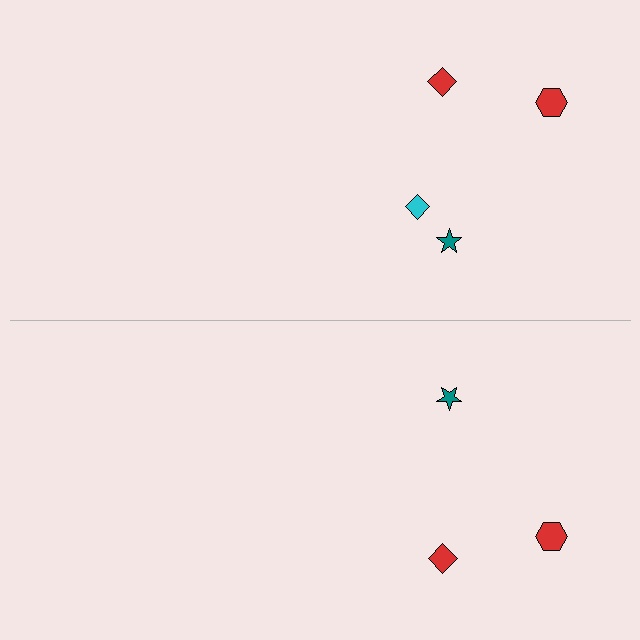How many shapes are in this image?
There are 7 shapes in this image.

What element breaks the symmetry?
A cyan diamond is missing from the bottom side.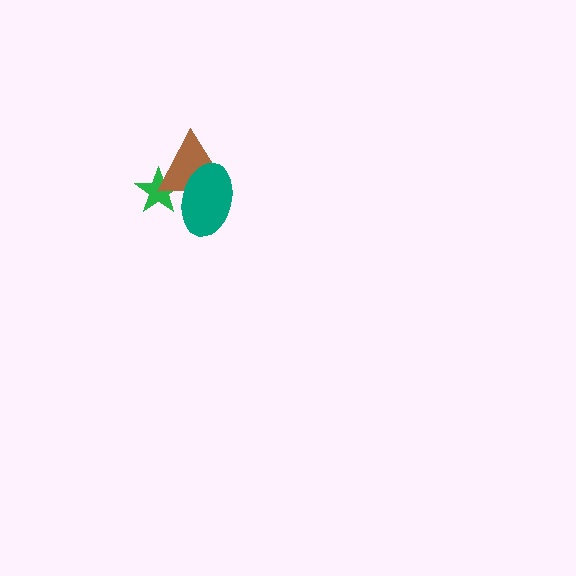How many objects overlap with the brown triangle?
2 objects overlap with the brown triangle.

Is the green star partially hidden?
Yes, it is partially covered by another shape.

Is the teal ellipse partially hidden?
No, no other shape covers it.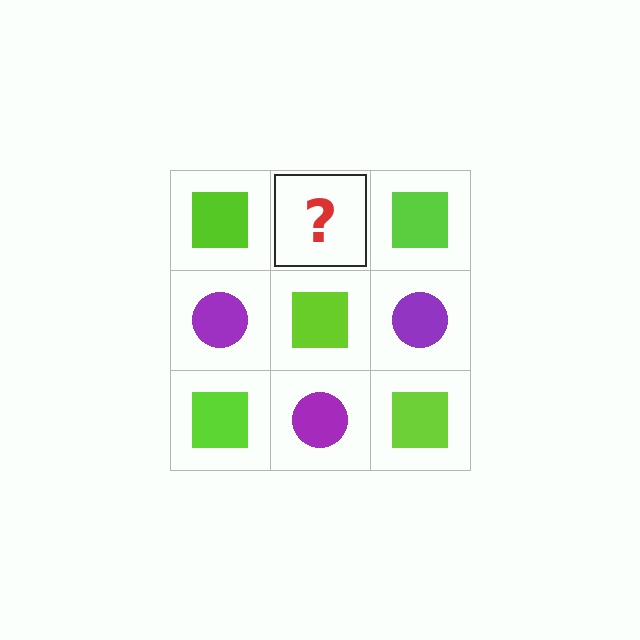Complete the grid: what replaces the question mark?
The question mark should be replaced with a purple circle.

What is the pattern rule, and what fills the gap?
The rule is that it alternates lime square and purple circle in a checkerboard pattern. The gap should be filled with a purple circle.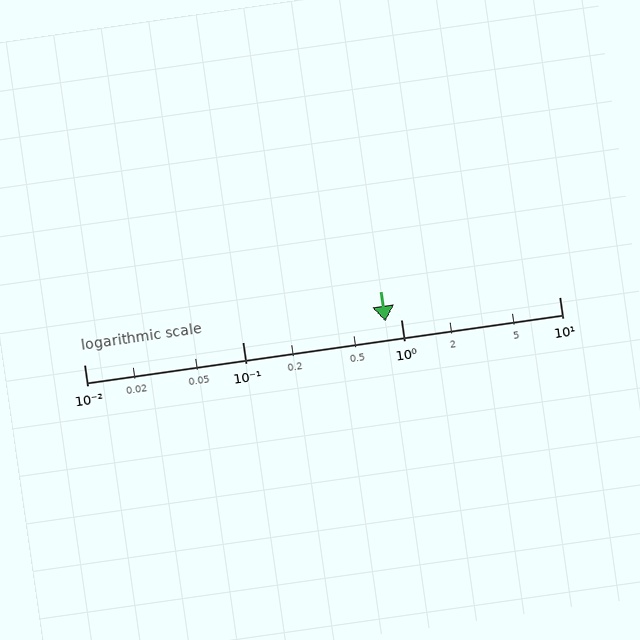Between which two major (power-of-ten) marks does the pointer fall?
The pointer is between 0.1 and 1.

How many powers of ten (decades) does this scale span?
The scale spans 3 decades, from 0.01 to 10.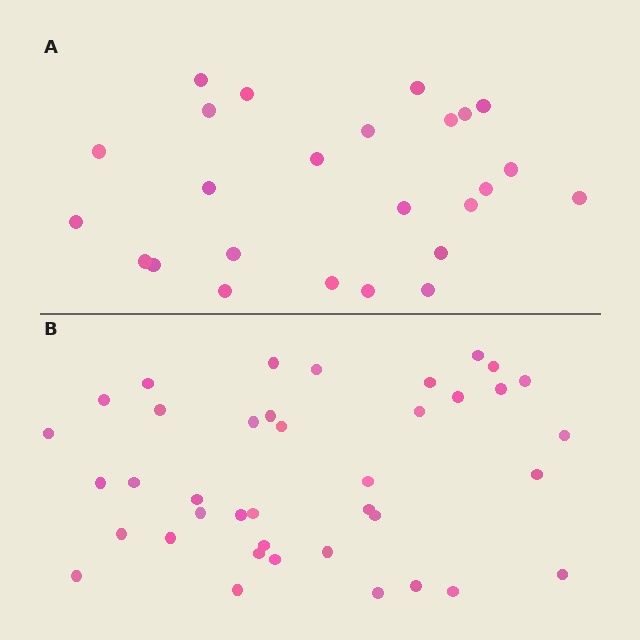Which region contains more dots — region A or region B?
Region B (the bottom region) has more dots.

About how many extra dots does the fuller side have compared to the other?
Region B has approximately 15 more dots than region A.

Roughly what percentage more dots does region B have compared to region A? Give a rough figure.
About 55% more.